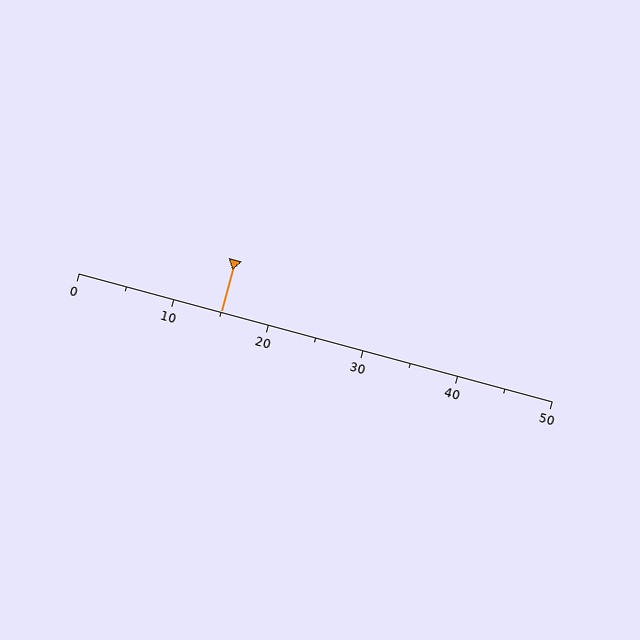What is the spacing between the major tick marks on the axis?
The major ticks are spaced 10 apart.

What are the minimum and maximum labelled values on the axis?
The axis runs from 0 to 50.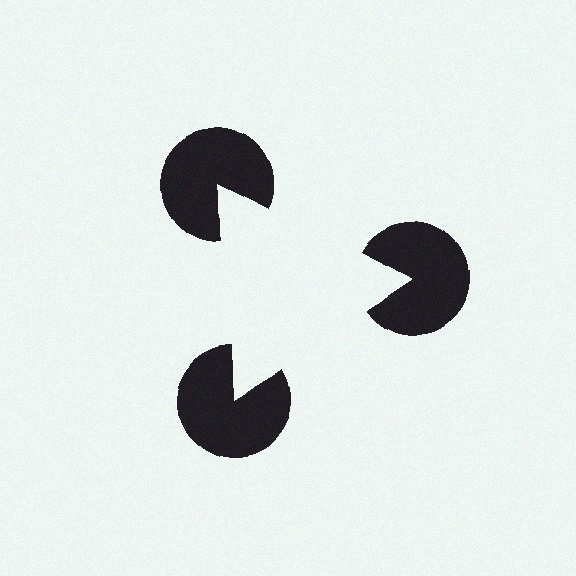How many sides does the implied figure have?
3 sides.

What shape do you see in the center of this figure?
An illusory triangle — its edges are inferred from the aligned wedge cuts in the pac-man discs, not physically drawn.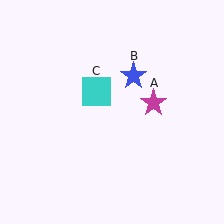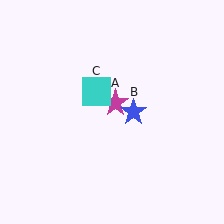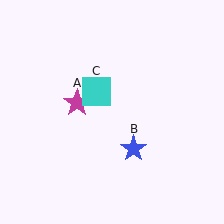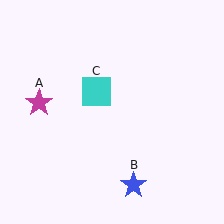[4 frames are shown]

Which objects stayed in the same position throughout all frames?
Cyan square (object C) remained stationary.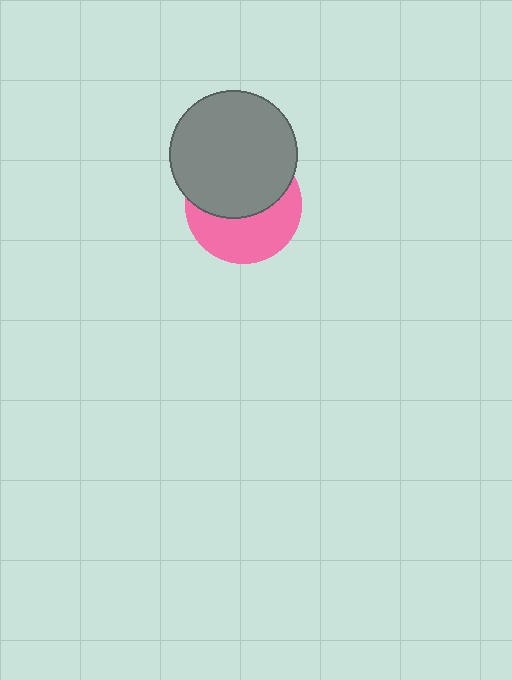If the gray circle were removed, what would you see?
You would see the complete pink circle.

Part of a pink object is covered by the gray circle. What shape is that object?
It is a circle.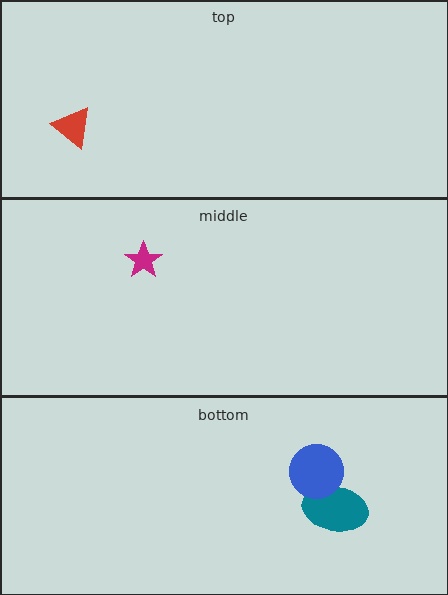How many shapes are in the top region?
1.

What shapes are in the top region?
The red triangle.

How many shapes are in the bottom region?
2.